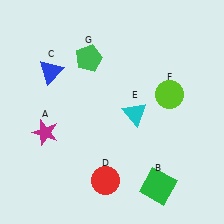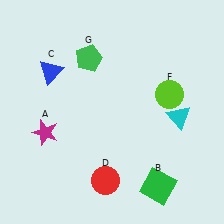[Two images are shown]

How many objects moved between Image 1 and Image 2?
1 object moved between the two images.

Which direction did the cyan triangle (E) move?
The cyan triangle (E) moved right.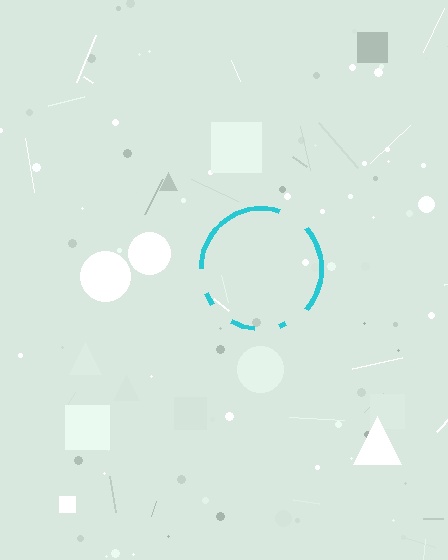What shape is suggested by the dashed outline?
The dashed outline suggests a circle.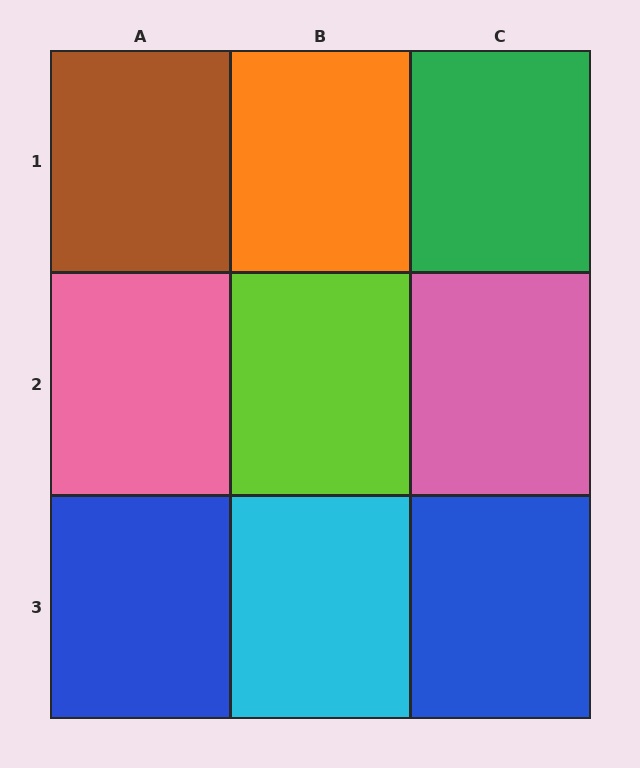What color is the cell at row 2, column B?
Lime.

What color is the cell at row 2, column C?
Pink.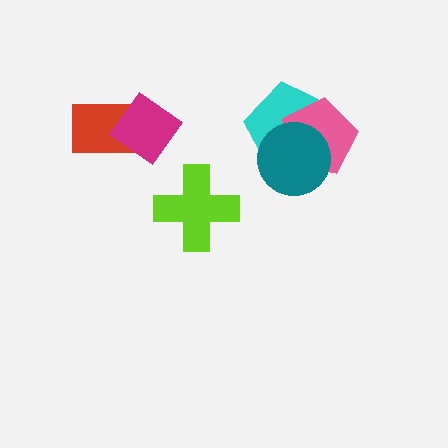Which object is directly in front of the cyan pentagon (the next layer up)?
The pink pentagon is directly in front of the cyan pentagon.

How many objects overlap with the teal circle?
2 objects overlap with the teal circle.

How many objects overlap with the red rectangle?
1 object overlaps with the red rectangle.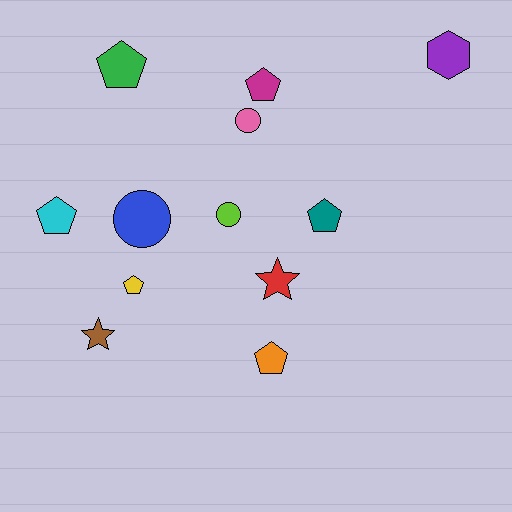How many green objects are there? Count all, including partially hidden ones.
There is 1 green object.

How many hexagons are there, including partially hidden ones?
There is 1 hexagon.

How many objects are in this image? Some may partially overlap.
There are 12 objects.